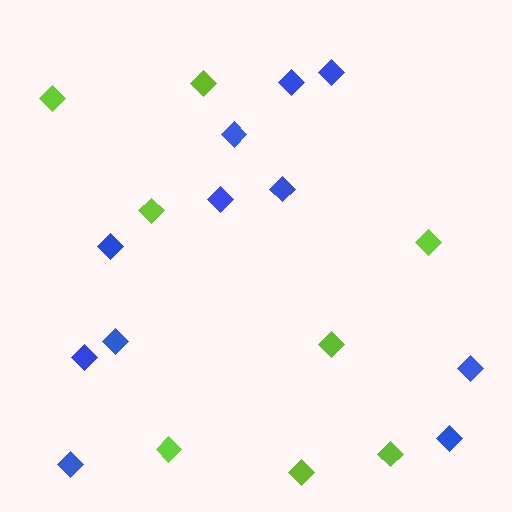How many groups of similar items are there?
There are 2 groups: one group of lime diamonds (8) and one group of blue diamonds (11).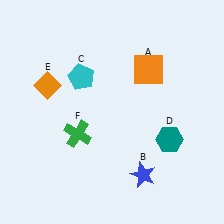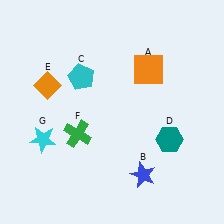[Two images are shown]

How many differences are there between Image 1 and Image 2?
There is 1 difference between the two images.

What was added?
A cyan star (G) was added in Image 2.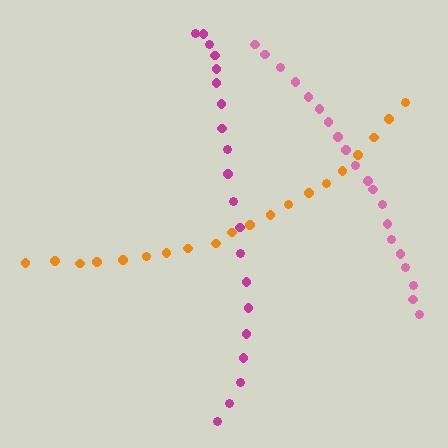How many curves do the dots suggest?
There are 3 distinct paths.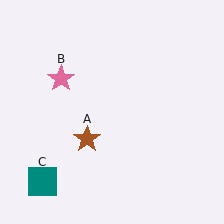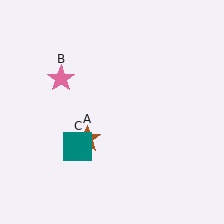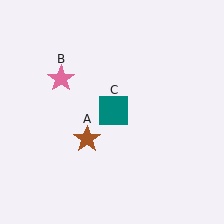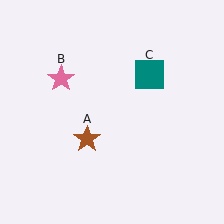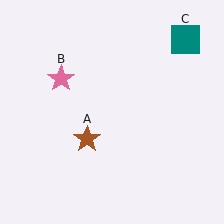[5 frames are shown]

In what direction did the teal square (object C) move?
The teal square (object C) moved up and to the right.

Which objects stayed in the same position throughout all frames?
Brown star (object A) and pink star (object B) remained stationary.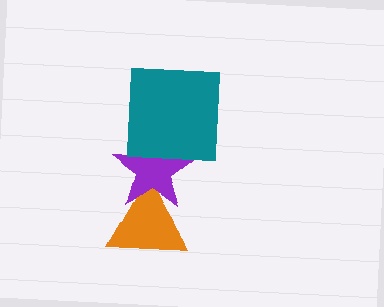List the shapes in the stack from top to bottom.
From top to bottom: the teal square, the purple star, the orange triangle.